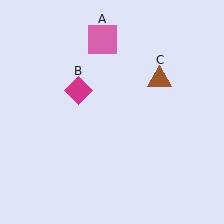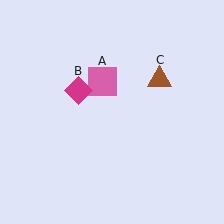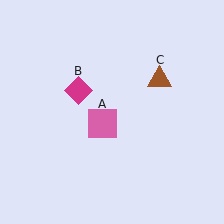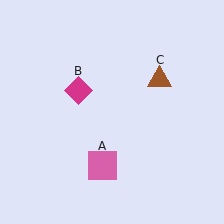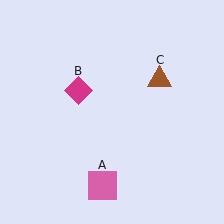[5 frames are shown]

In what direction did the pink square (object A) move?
The pink square (object A) moved down.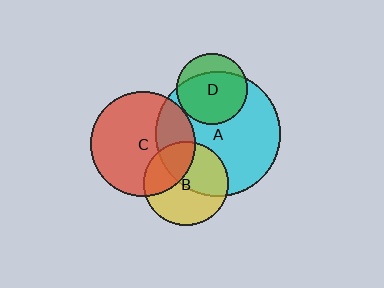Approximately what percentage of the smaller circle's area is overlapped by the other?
Approximately 75%.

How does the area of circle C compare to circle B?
Approximately 1.6 times.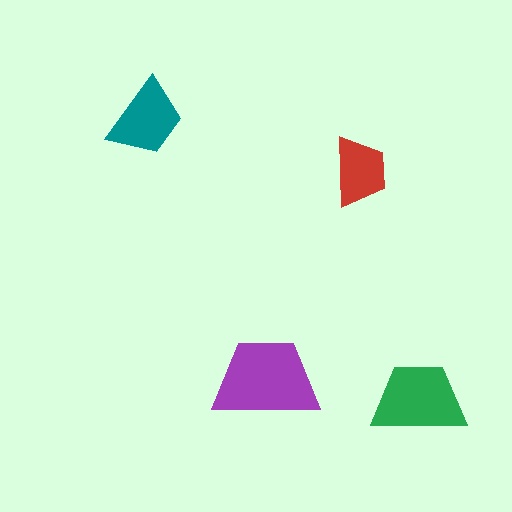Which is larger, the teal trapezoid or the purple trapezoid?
The purple one.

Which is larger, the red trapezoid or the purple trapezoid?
The purple one.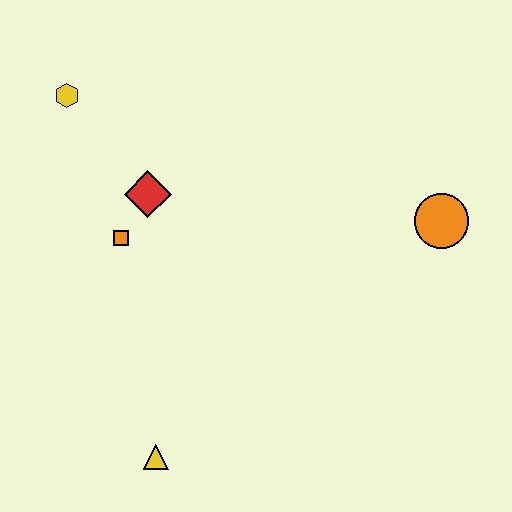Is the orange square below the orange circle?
Yes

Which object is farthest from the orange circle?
The yellow hexagon is farthest from the orange circle.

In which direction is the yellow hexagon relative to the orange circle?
The yellow hexagon is to the left of the orange circle.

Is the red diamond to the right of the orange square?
Yes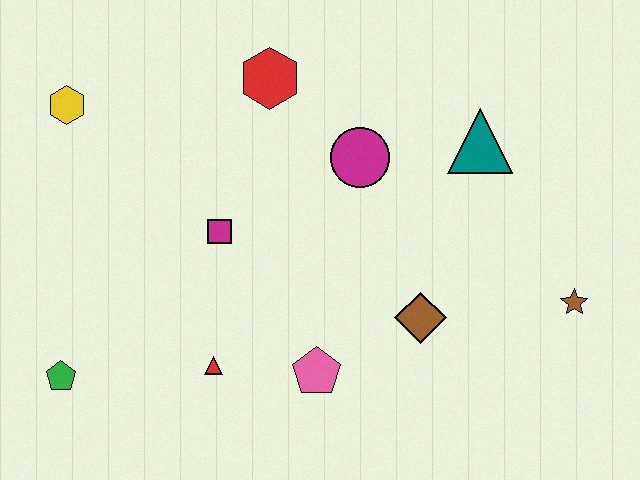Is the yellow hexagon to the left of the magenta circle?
Yes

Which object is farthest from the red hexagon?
The brown star is farthest from the red hexagon.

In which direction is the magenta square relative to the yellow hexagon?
The magenta square is to the right of the yellow hexagon.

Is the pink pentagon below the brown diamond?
Yes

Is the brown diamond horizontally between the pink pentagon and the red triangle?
No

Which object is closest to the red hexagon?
The magenta circle is closest to the red hexagon.